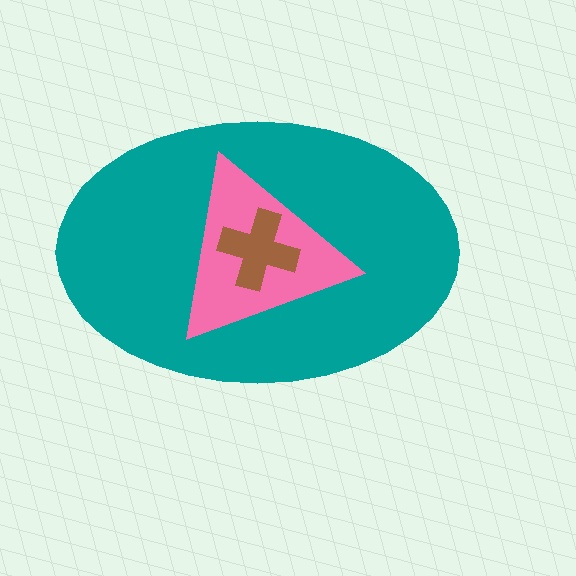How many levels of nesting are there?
3.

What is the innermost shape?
The brown cross.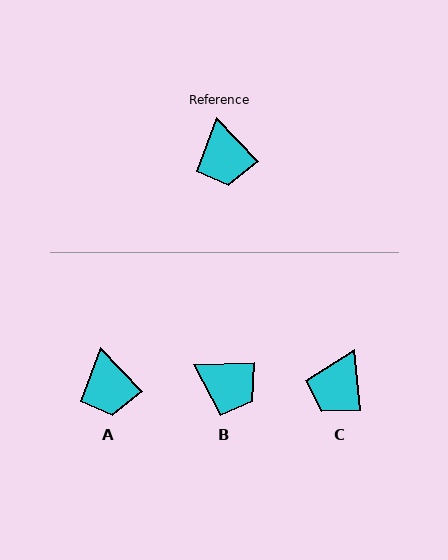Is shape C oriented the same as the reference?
No, it is off by about 38 degrees.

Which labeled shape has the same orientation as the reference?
A.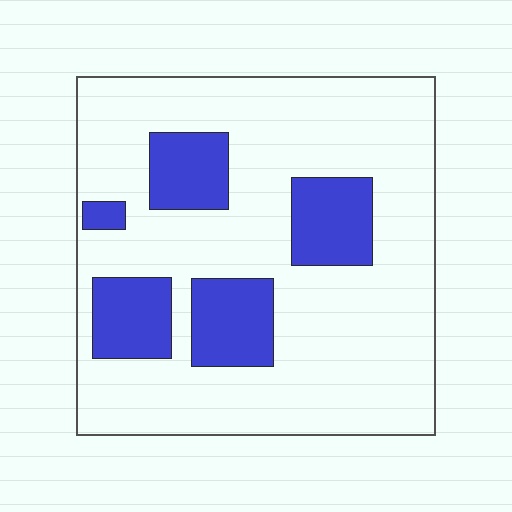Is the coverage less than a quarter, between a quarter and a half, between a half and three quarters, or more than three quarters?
Less than a quarter.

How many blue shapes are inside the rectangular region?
5.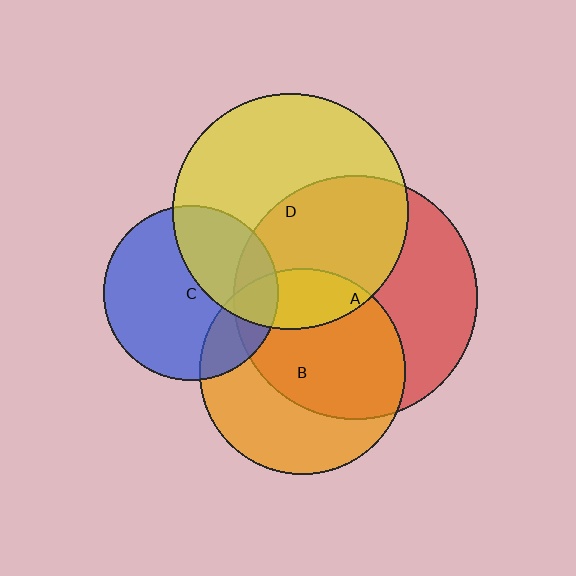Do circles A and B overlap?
Yes.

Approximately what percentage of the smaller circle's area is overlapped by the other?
Approximately 60%.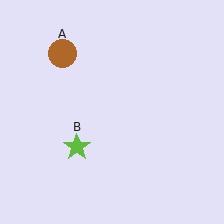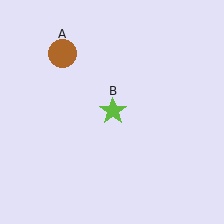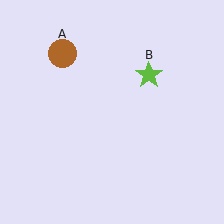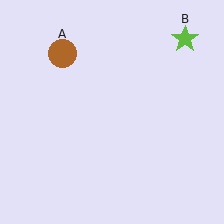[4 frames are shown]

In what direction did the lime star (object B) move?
The lime star (object B) moved up and to the right.